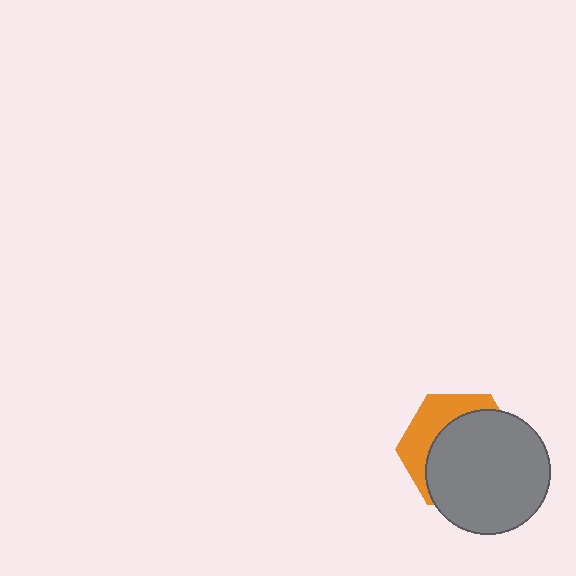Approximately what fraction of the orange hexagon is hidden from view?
Roughly 66% of the orange hexagon is hidden behind the gray circle.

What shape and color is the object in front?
The object in front is a gray circle.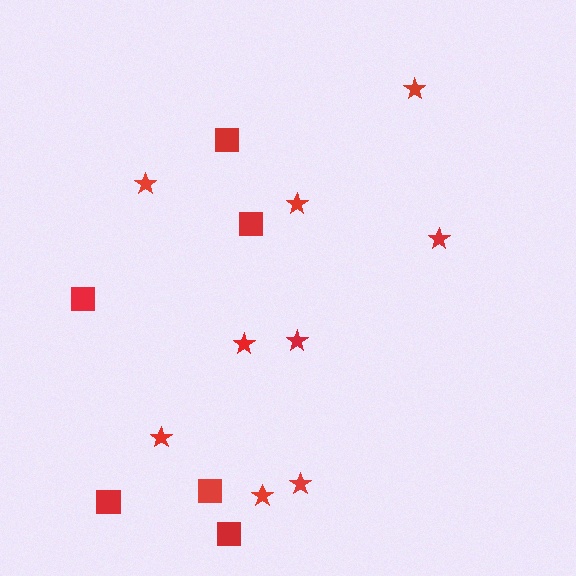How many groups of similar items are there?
There are 2 groups: one group of stars (9) and one group of squares (6).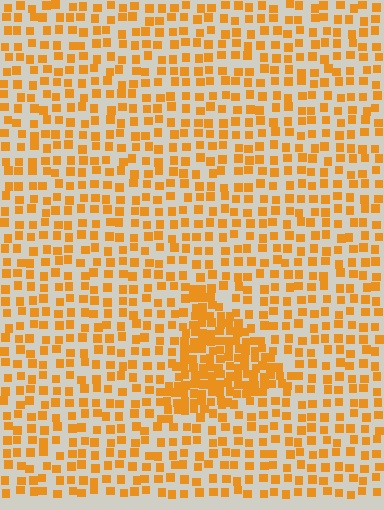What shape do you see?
I see a triangle.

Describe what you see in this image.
The image contains small orange elements arranged at two different densities. A triangle-shaped region is visible where the elements are more densely packed than the surrounding area.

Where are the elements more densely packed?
The elements are more densely packed inside the triangle boundary.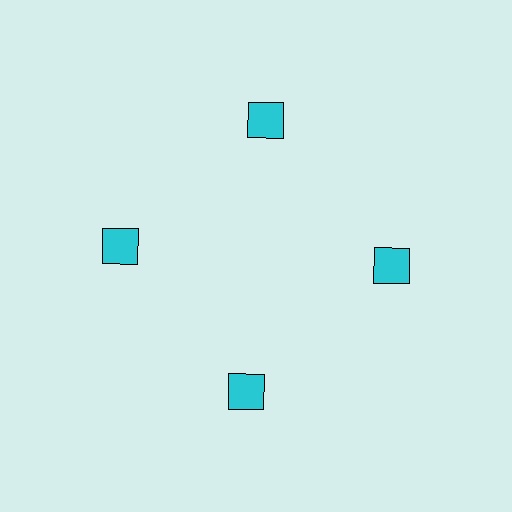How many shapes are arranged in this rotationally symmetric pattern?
There are 4 shapes, arranged in 4 groups of 1.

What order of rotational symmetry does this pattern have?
This pattern has 4-fold rotational symmetry.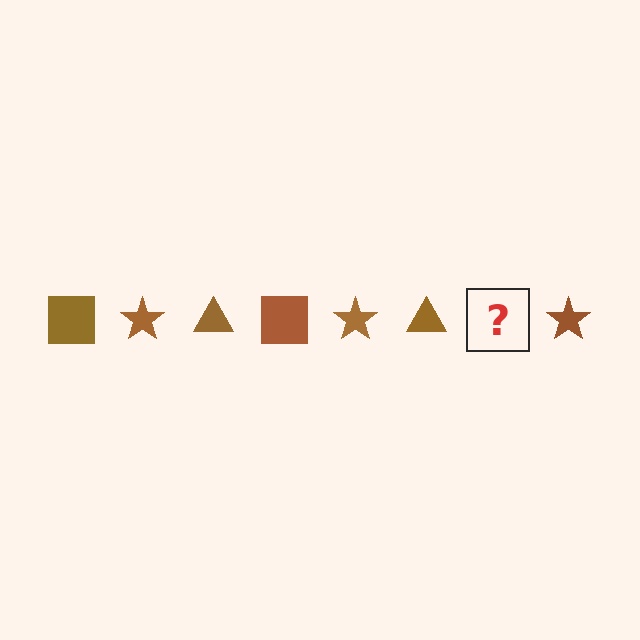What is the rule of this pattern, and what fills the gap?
The rule is that the pattern cycles through square, star, triangle shapes in brown. The gap should be filled with a brown square.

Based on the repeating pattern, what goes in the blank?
The blank should be a brown square.